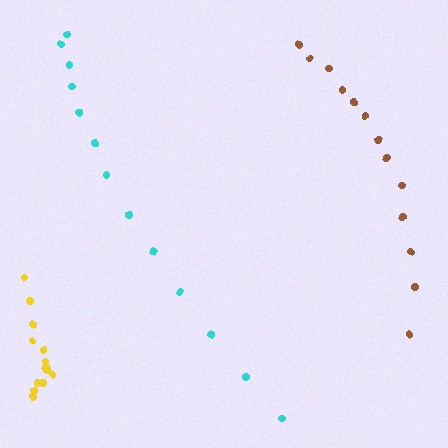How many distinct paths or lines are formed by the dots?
There are 3 distinct paths.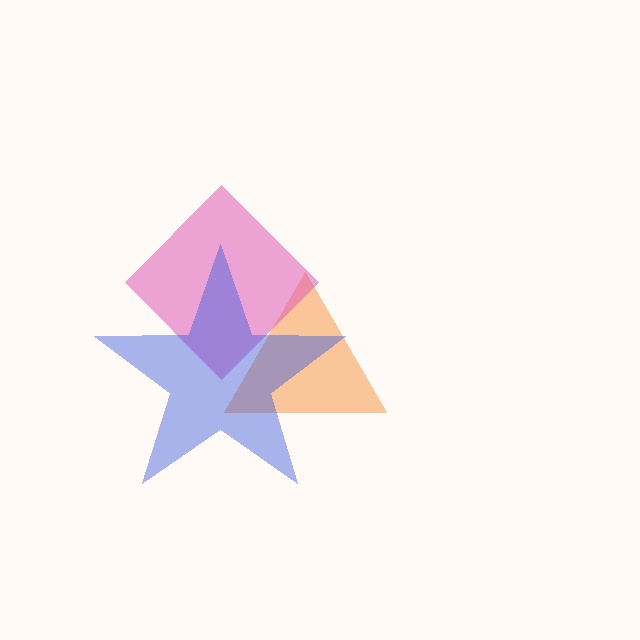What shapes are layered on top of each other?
The layered shapes are: an orange triangle, a pink diamond, a blue star.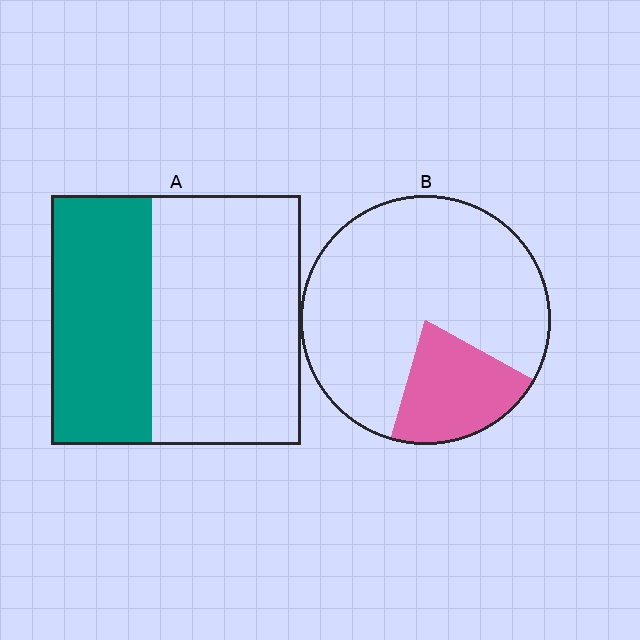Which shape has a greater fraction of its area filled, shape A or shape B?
Shape A.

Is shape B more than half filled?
No.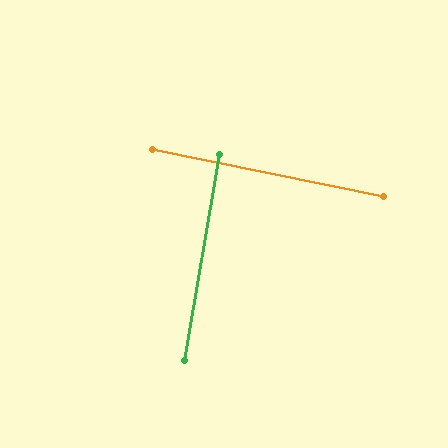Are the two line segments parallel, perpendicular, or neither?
Perpendicular — they meet at approximately 88°.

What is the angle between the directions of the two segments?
Approximately 88 degrees.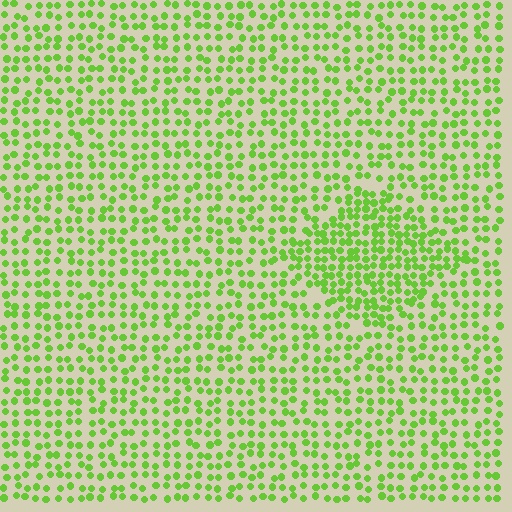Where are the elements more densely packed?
The elements are more densely packed inside the diamond boundary.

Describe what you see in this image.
The image contains small lime elements arranged at two different densities. A diamond-shaped region is visible where the elements are more densely packed than the surrounding area.